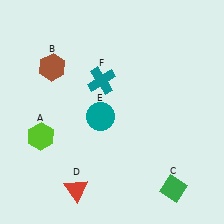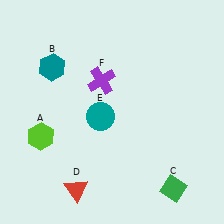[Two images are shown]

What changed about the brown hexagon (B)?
In Image 1, B is brown. In Image 2, it changed to teal.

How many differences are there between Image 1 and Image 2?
There are 2 differences between the two images.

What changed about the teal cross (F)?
In Image 1, F is teal. In Image 2, it changed to purple.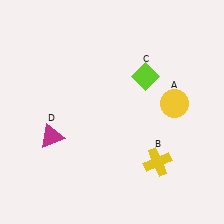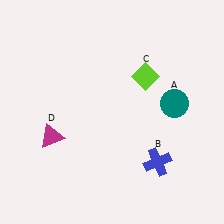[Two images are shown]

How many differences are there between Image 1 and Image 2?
There are 2 differences between the two images.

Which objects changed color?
A changed from yellow to teal. B changed from yellow to blue.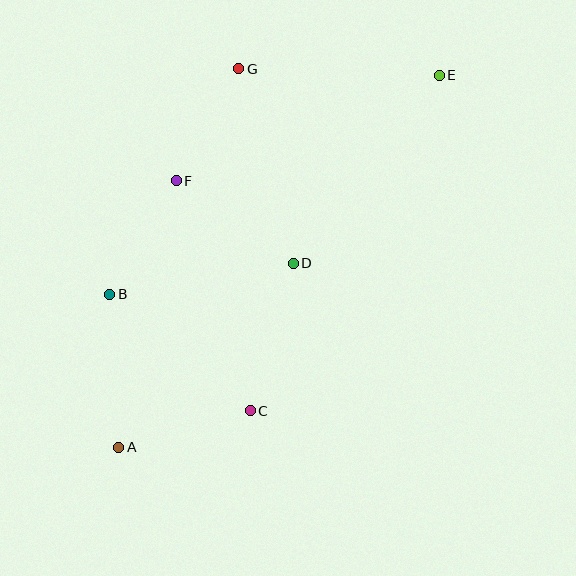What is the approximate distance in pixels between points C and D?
The distance between C and D is approximately 154 pixels.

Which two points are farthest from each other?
Points A and E are farthest from each other.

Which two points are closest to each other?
Points F and G are closest to each other.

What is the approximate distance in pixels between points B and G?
The distance between B and G is approximately 260 pixels.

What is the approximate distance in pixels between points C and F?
The distance between C and F is approximately 242 pixels.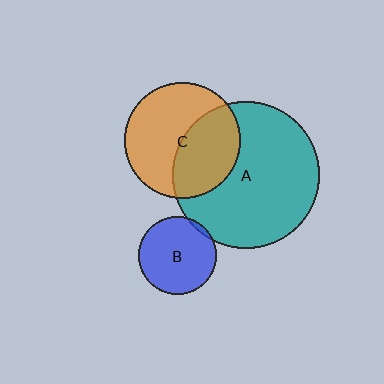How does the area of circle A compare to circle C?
Approximately 1.6 times.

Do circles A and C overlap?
Yes.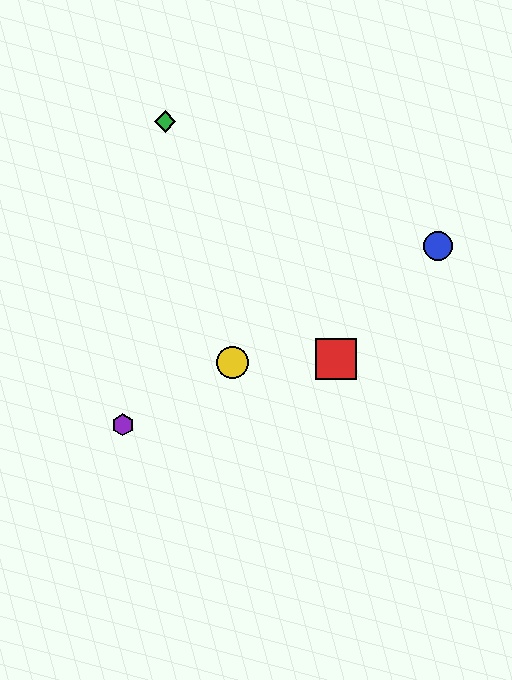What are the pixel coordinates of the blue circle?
The blue circle is at (438, 246).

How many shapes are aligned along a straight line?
3 shapes (the blue circle, the yellow circle, the purple hexagon) are aligned along a straight line.